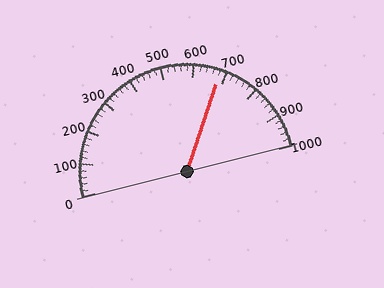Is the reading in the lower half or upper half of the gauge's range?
The reading is in the upper half of the range (0 to 1000).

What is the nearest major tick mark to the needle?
The nearest major tick mark is 700.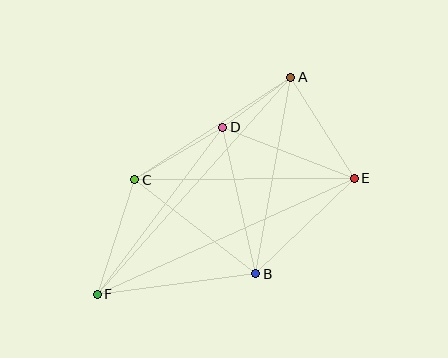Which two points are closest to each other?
Points A and D are closest to each other.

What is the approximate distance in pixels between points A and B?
The distance between A and B is approximately 200 pixels.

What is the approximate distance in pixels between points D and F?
The distance between D and F is approximately 209 pixels.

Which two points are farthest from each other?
Points A and F are farthest from each other.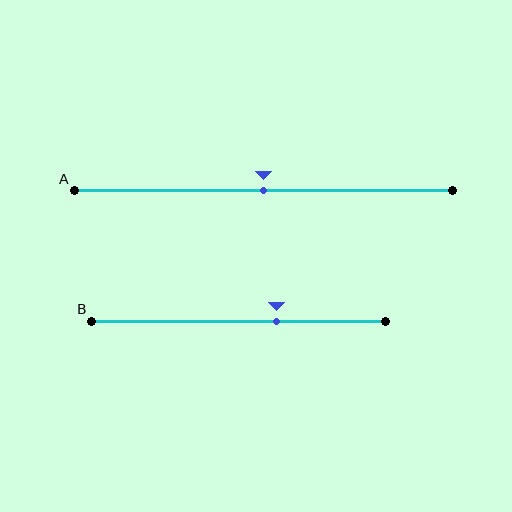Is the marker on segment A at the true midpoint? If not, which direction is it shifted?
Yes, the marker on segment A is at the true midpoint.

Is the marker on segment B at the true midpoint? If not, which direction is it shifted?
No, the marker on segment B is shifted to the right by about 13% of the segment length.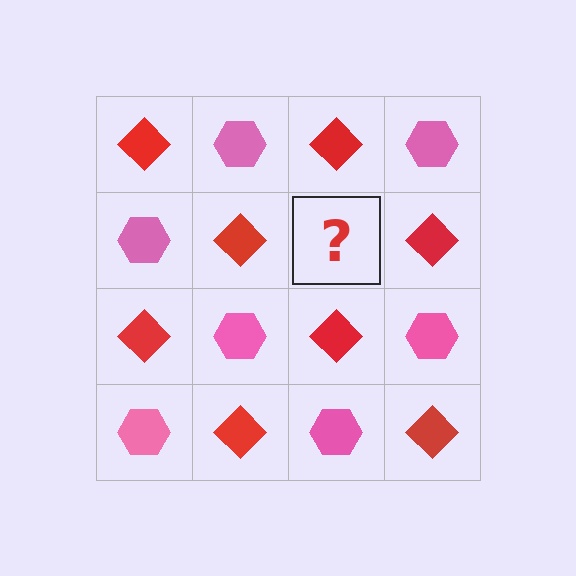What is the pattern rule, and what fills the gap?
The rule is that it alternates red diamond and pink hexagon in a checkerboard pattern. The gap should be filled with a pink hexagon.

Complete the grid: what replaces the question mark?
The question mark should be replaced with a pink hexagon.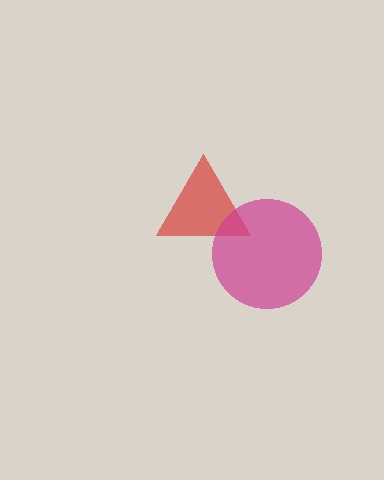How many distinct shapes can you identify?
There are 2 distinct shapes: a red triangle, a magenta circle.